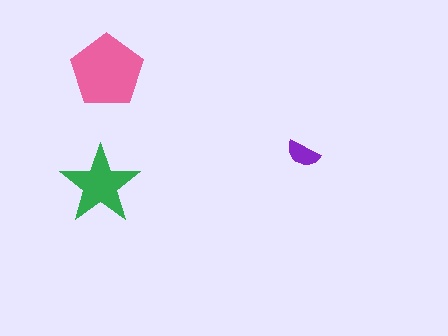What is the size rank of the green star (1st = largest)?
2nd.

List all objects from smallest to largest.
The purple semicircle, the green star, the pink pentagon.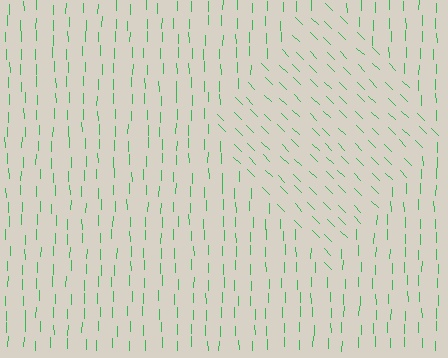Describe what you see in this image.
The image is filled with small green line segments. A diamond region in the image has lines oriented differently from the surrounding lines, creating a visible texture boundary.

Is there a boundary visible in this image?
Yes, there is a texture boundary formed by a change in line orientation.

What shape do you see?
I see a diamond.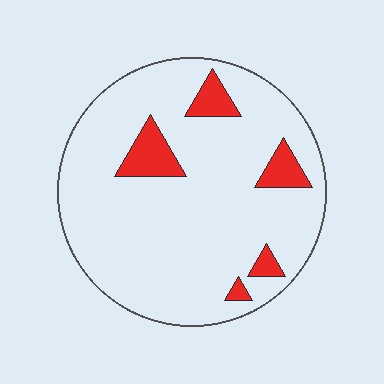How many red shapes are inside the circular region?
5.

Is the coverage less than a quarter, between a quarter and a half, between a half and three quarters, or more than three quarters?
Less than a quarter.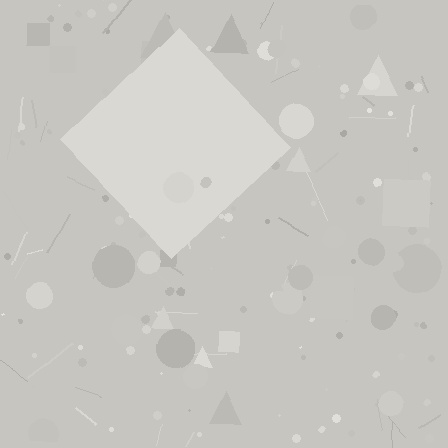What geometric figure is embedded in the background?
A diamond is embedded in the background.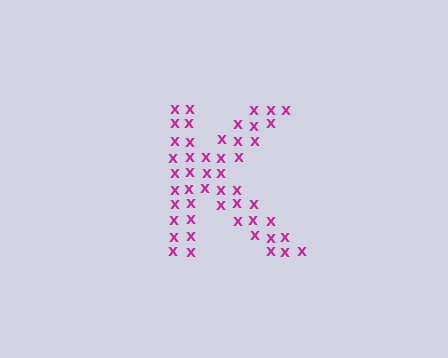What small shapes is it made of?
It is made of small letter X's.